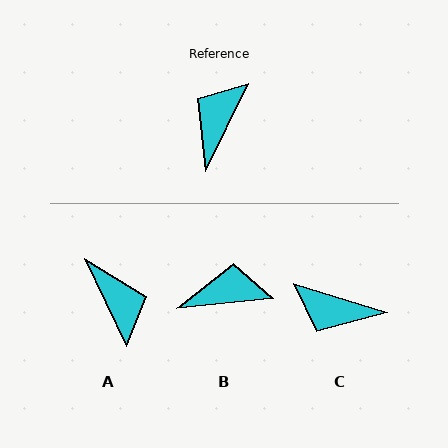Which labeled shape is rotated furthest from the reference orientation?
A, about 128 degrees away.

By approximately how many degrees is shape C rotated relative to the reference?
Approximately 99 degrees counter-clockwise.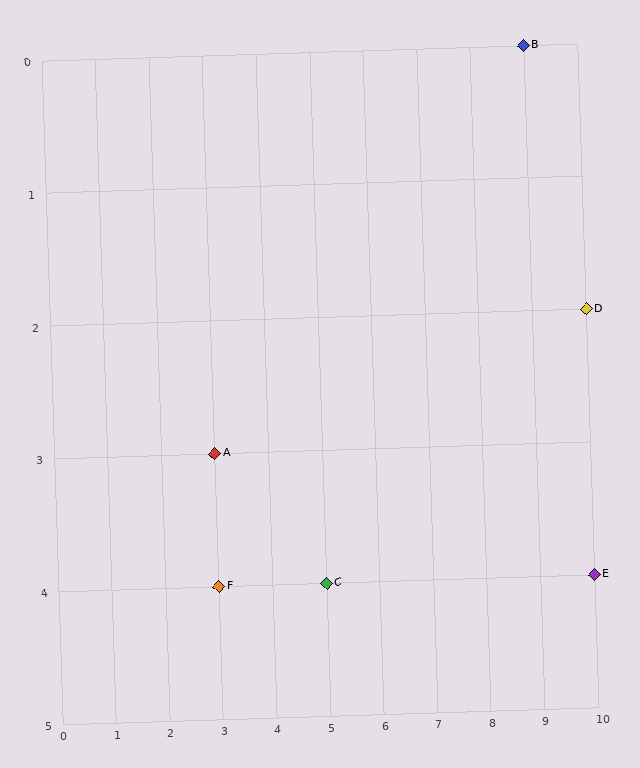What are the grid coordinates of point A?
Point A is at grid coordinates (3, 3).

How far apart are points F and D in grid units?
Points F and D are 7 columns and 2 rows apart (about 7.3 grid units diagonally).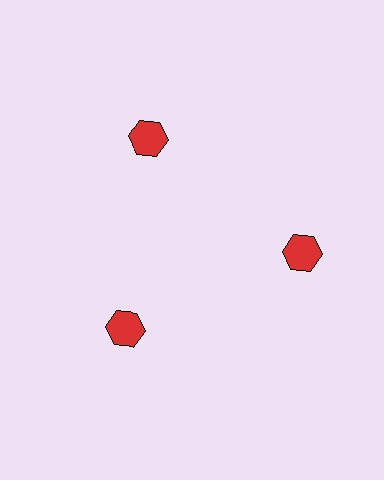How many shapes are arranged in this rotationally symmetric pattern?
There are 3 shapes, arranged in 3 groups of 1.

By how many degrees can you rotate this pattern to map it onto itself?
The pattern maps onto itself every 120 degrees of rotation.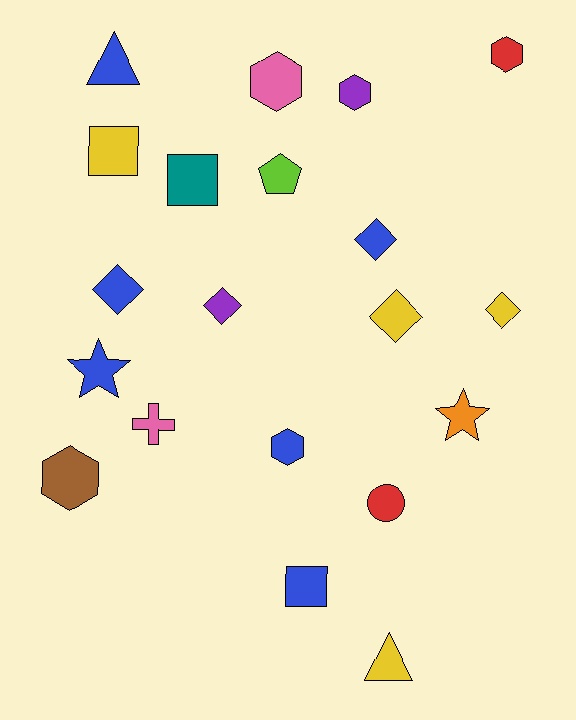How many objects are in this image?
There are 20 objects.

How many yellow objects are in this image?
There are 4 yellow objects.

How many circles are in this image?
There is 1 circle.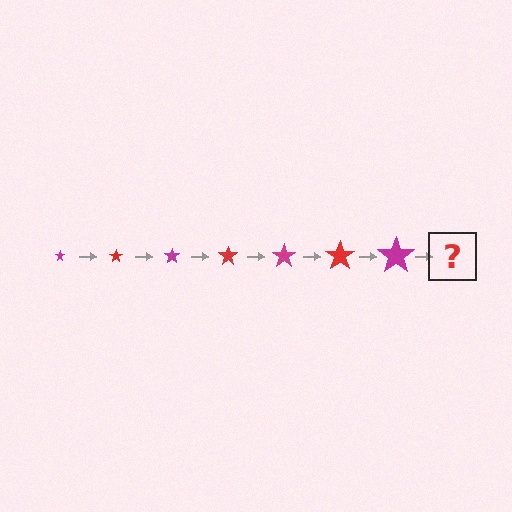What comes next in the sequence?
The next element should be a red star, larger than the previous one.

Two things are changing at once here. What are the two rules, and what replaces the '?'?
The two rules are that the star grows larger each step and the color cycles through magenta and red. The '?' should be a red star, larger than the previous one.